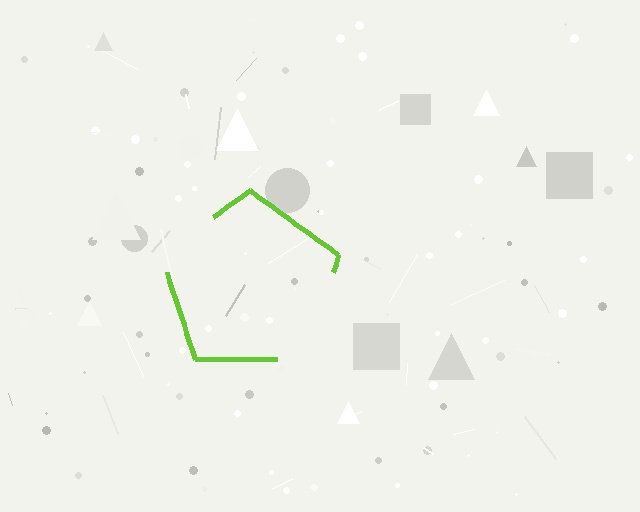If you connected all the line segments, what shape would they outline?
They would outline a pentagon.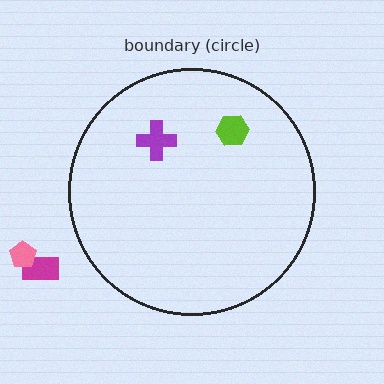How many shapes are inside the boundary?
2 inside, 2 outside.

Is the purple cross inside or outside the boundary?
Inside.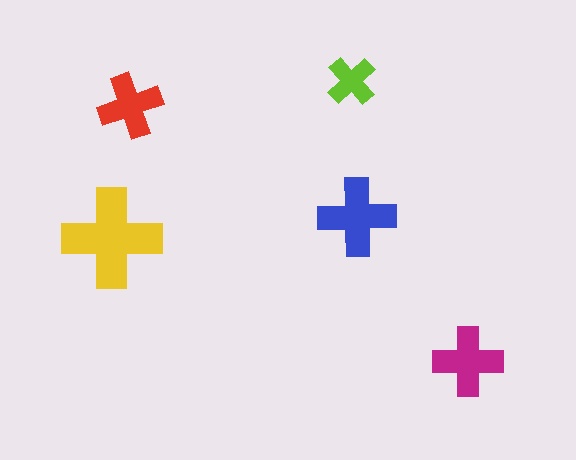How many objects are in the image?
There are 5 objects in the image.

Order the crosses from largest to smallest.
the yellow one, the blue one, the magenta one, the red one, the lime one.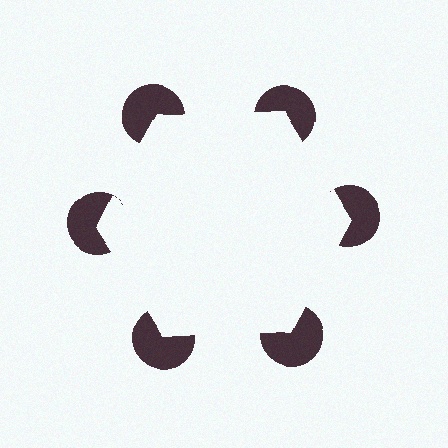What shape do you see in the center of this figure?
An illusory hexagon — its edges are inferred from the aligned wedge cuts in the pac-man discs, not physically drawn.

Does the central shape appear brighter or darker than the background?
It typically appears slightly brighter than the background, even though no actual brightness change is drawn.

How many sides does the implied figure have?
6 sides.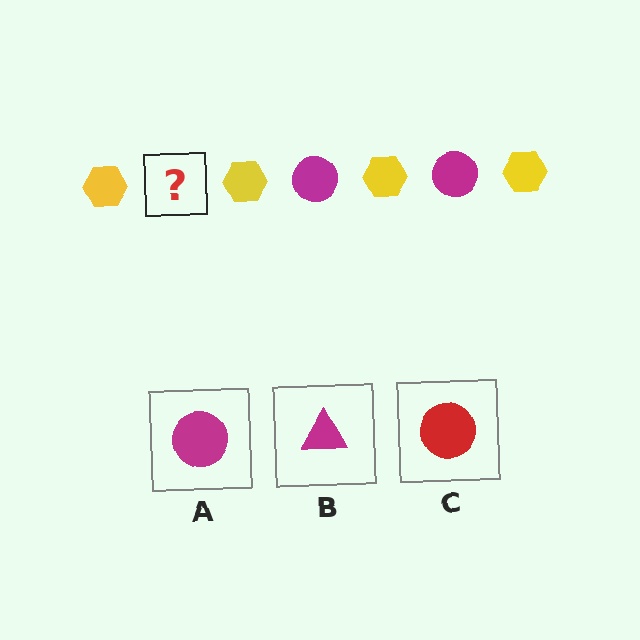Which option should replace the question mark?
Option A.